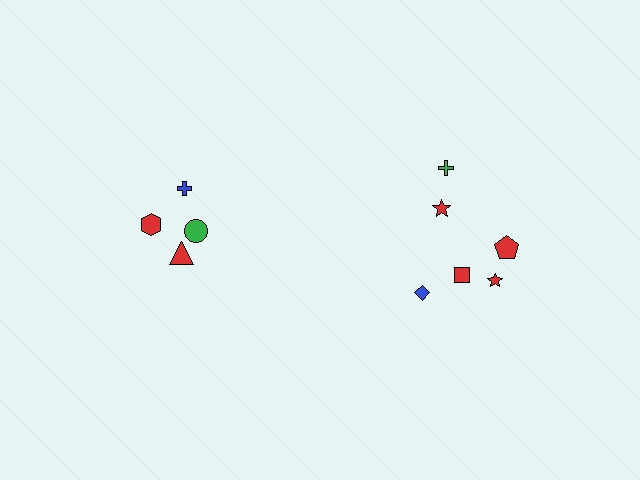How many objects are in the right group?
There are 6 objects.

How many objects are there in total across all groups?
There are 10 objects.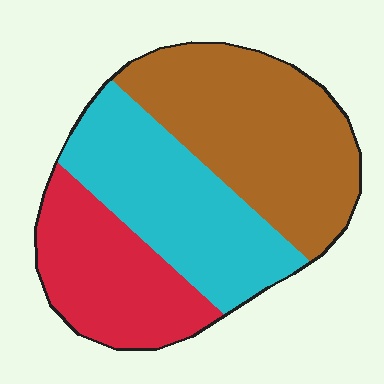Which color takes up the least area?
Red, at roughly 25%.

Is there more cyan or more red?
Cyan.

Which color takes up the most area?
Brown, at roughly 40%.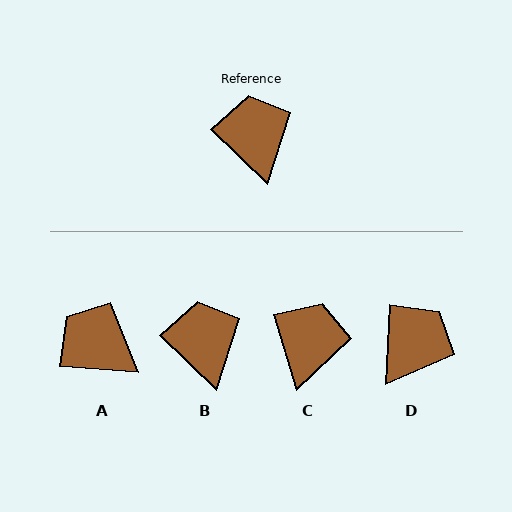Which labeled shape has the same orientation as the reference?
B.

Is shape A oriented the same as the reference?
No, it is off by about 40 degrees.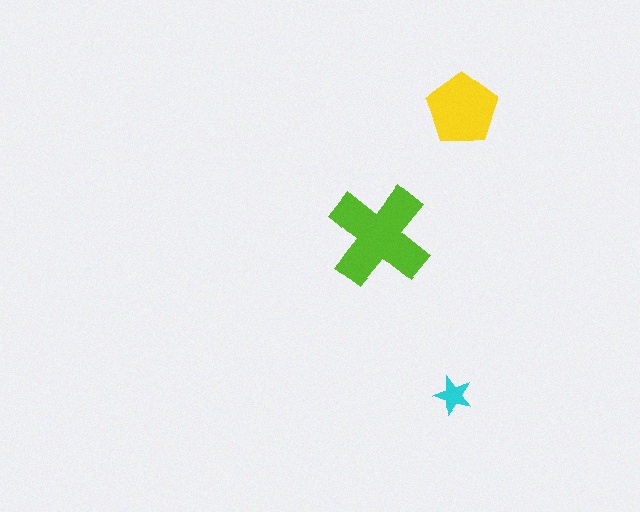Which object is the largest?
The lime cross.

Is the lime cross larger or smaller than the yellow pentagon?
Larger.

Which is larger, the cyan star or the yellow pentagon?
The yellow pentagon.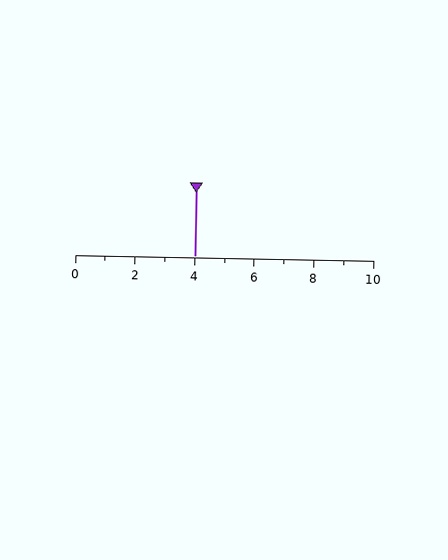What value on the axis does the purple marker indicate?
The marker indicates approximately 4.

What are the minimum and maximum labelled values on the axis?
The axis runs from 0 to 10.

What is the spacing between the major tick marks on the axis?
The major ticks are spaced 2 apart.